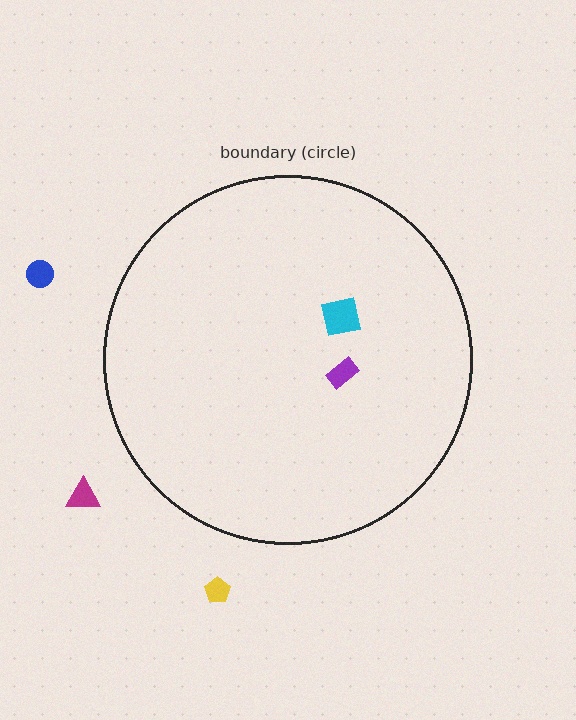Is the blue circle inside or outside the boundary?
Outside.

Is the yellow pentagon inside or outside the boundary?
Outside.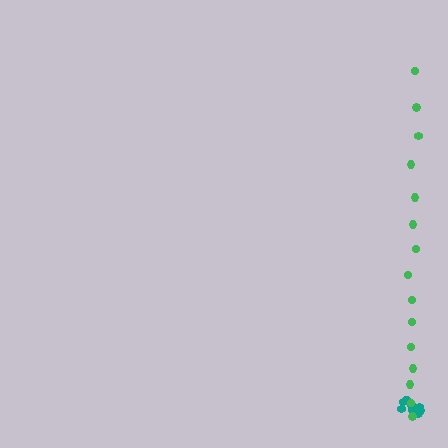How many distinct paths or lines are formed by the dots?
There are 2 distinct paths.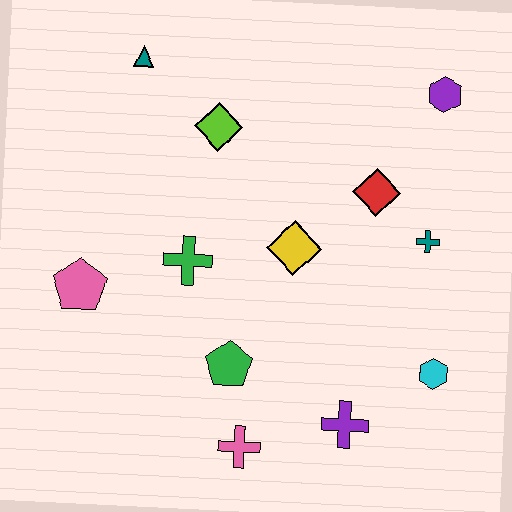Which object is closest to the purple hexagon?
The red diamond is closest to the purple hexagon.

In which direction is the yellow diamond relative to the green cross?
The yellow diamond is to the right of the green cross.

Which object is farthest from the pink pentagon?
The purple hexagon is farthest from the pink pentagon.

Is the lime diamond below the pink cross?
No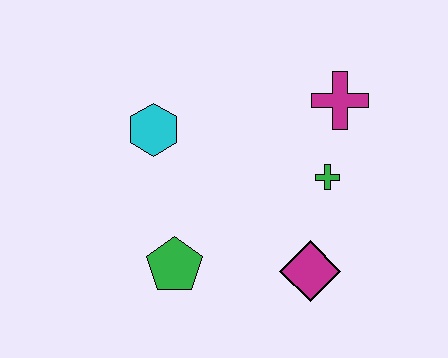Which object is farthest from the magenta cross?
The green pentagon is farthest from the magenta cross.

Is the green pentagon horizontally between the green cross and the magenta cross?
No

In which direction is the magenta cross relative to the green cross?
The magenta cross is above the green cross.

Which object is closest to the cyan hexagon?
The green pentagon is closest to the cyan hexagon.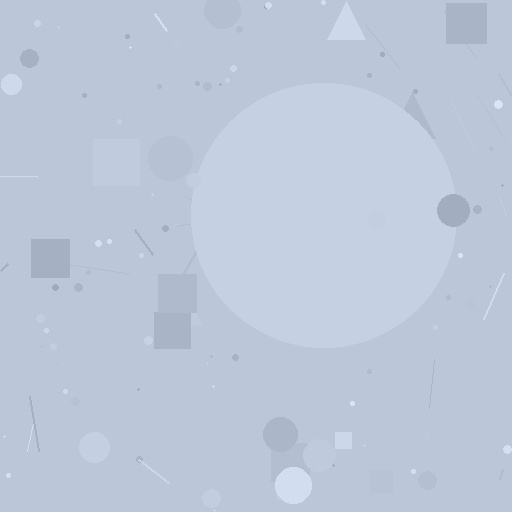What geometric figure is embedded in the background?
A circle is embedded in the background.